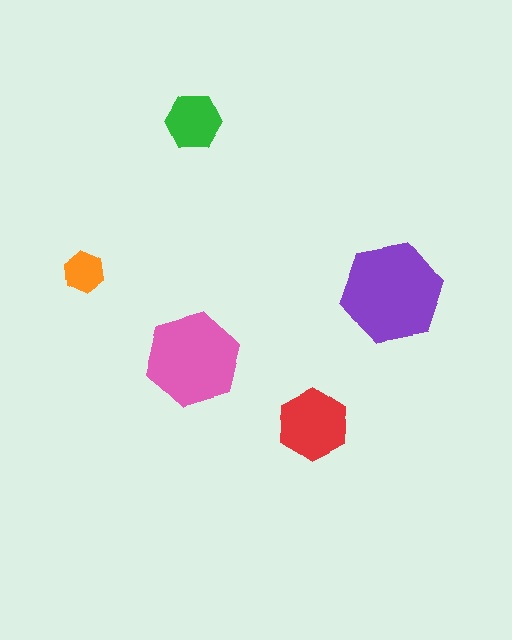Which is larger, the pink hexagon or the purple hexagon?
The purple one.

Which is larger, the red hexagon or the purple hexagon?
The purple one.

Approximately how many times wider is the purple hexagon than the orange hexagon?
About 2.5 times wider.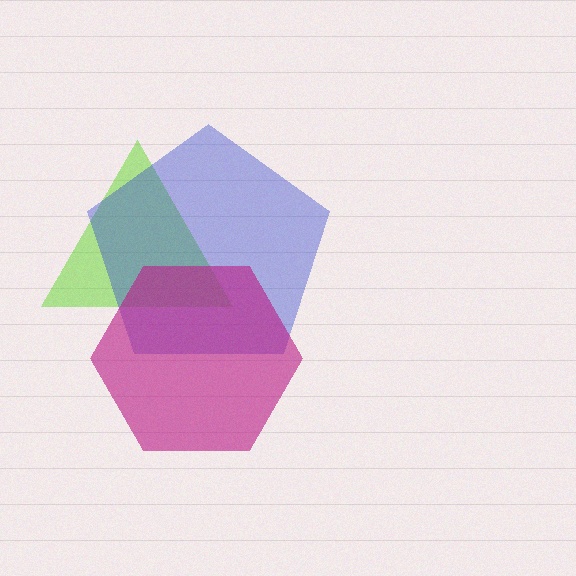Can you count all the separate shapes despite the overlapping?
Yes, there are 3 separate shapes.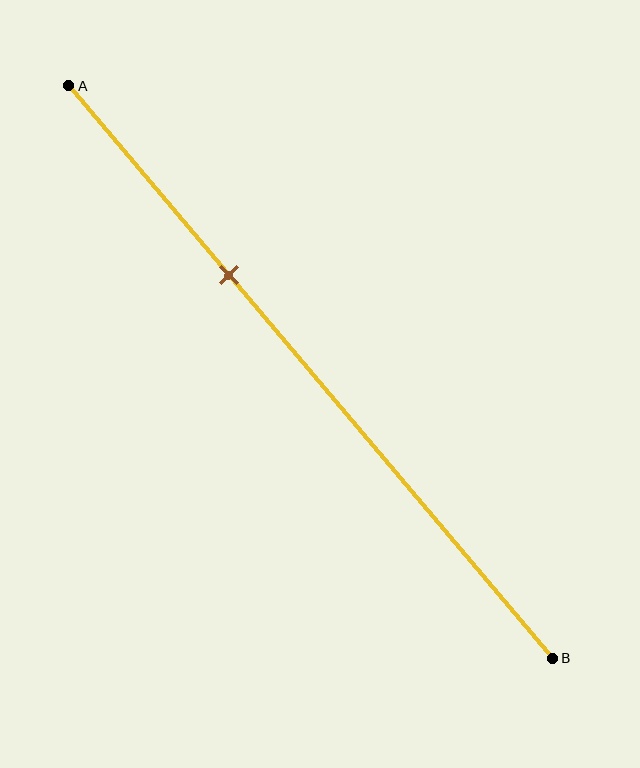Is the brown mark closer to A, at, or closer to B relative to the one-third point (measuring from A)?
The brown mark is approximately at the one-third point of segment AB.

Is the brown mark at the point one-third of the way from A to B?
Yes, the mark is approximately at the one-third point.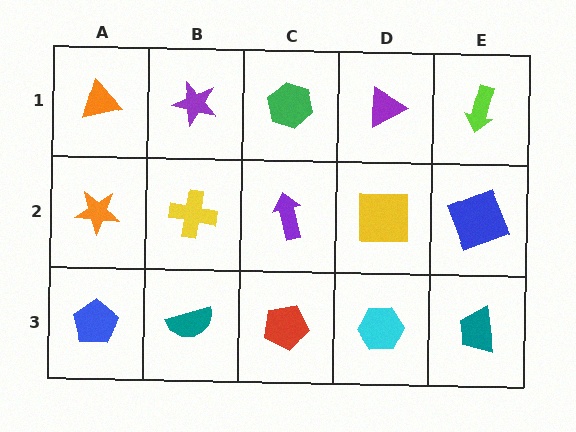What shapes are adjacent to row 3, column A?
An orange star (row 2, column A), a teal semicircle (row 3, column B).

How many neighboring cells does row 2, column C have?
4.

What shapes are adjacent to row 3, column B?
A yellow cross (row 2, column B), a blue pentagon (row 3, column A), a red pentagon (row 3, column C).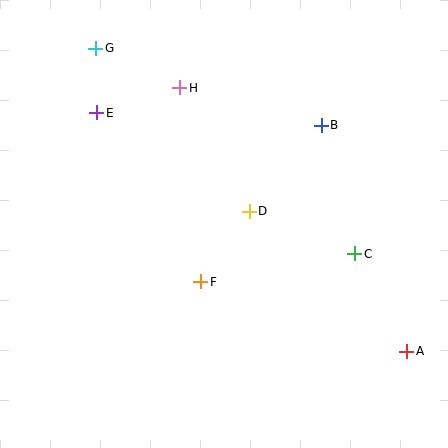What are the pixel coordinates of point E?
Point E is at (97, 113).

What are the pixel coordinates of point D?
Point D is at (249, 211).